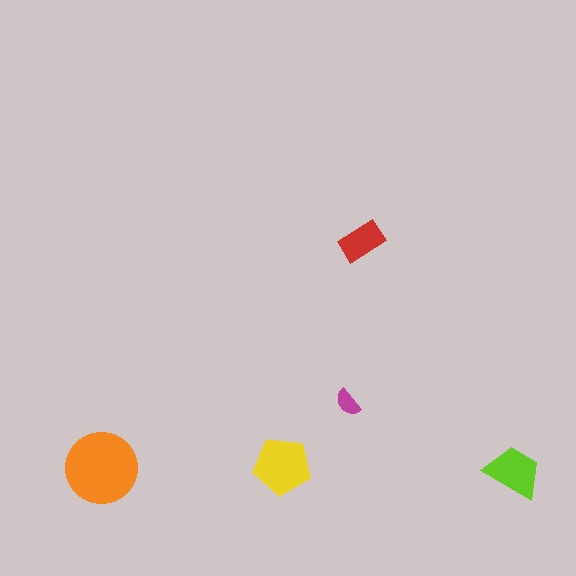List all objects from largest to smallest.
The orange circle, the yellow pentagon, the lime trapezoid, the red rectangle, the magenta semicircle.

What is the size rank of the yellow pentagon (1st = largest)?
2nd.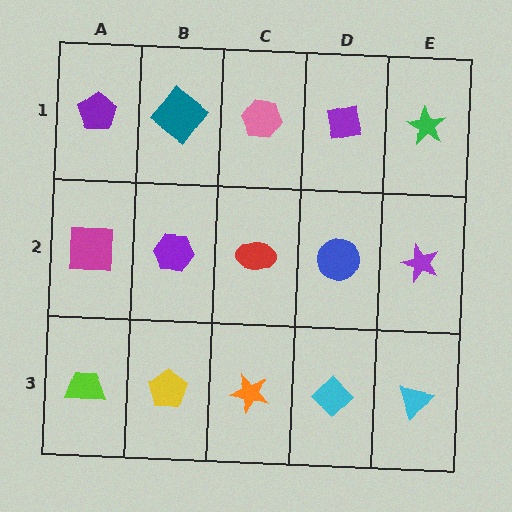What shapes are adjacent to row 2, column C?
A pink hexagon (row 1, column C), an orange star (row 3, column C), a purple hexagon (row 2, column B), a blue circle (row 2, column D).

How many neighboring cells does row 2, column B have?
4.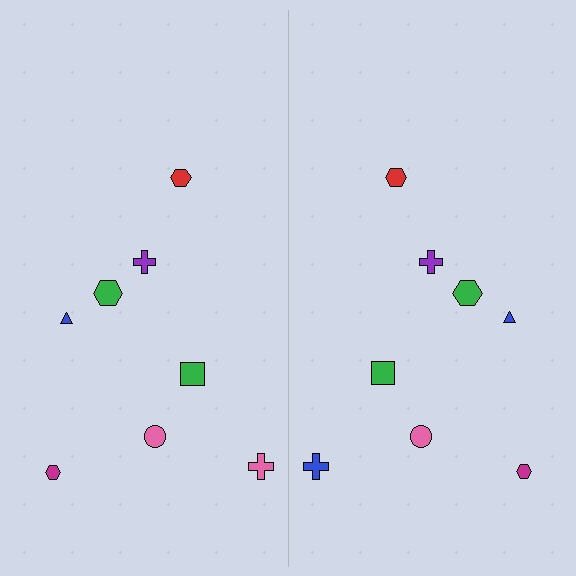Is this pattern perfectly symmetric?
No, the pattern is not perfectly symmetric. The blue cross on the right side breaks the symmetry — its mirror counterpart is pink.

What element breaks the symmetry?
The blue cross on the right side breaks the symmetry — its mirror counterpart is pink.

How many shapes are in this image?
There are 16 shapes in this image.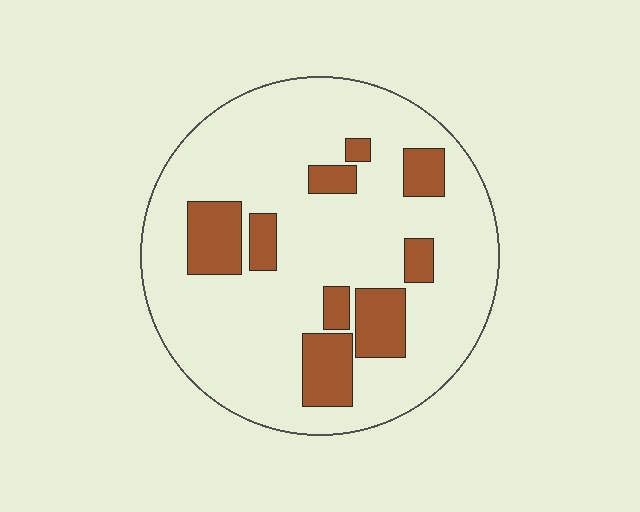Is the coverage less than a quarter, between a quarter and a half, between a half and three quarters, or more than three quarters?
Less than a quarter.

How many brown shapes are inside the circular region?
9.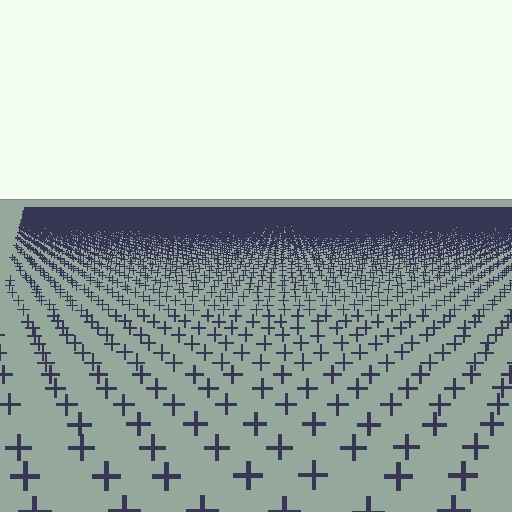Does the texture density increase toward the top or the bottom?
Density increases toward the top.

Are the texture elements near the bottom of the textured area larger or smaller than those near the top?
Larger. Near the bottom, elements are closer to the viewer and appear at a bigger on-screen size.